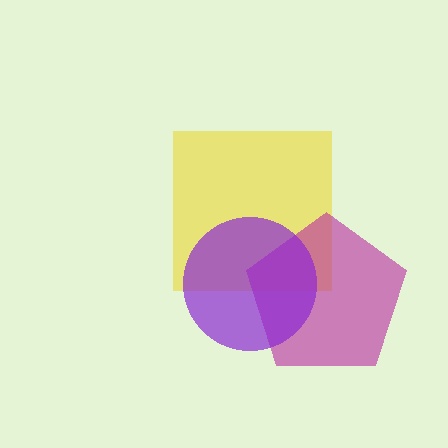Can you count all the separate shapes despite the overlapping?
Yes, there are 3 separate shapes.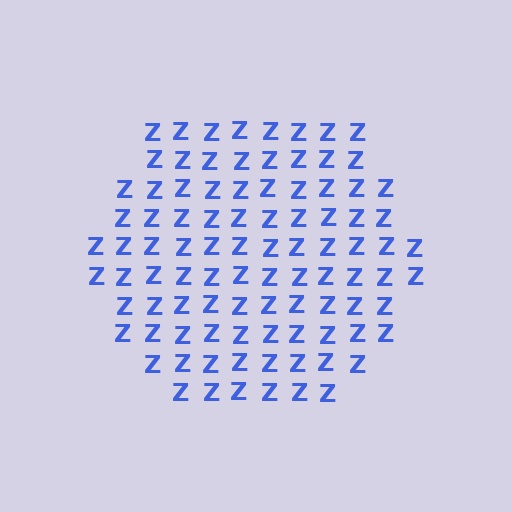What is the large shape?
The large shape is a hexagon.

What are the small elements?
The small elements are letter Z's.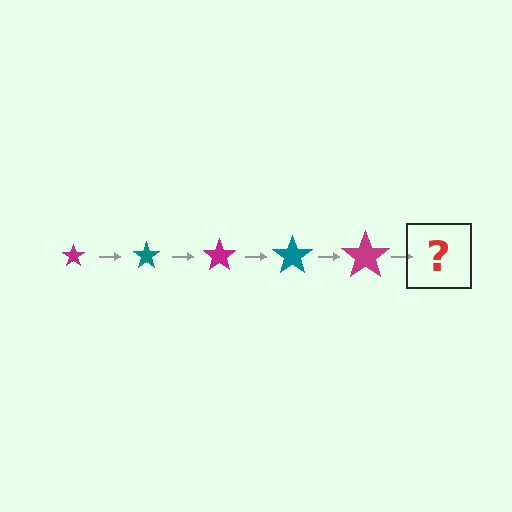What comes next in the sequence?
The next element should be a teal star, larger than the previous one.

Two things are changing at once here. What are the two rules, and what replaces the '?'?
The two rules are that the star grows larger each step and the color cycles through magenta and teal. The '?' should be a teal star, larger than the previous one.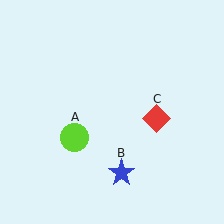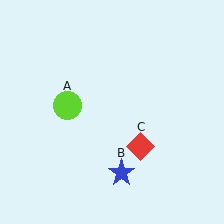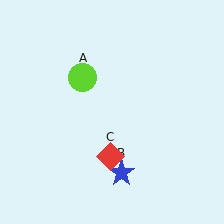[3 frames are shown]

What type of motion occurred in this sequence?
The lime circle (object A), red diamond (object C) rotated clockwise around the center of the scene.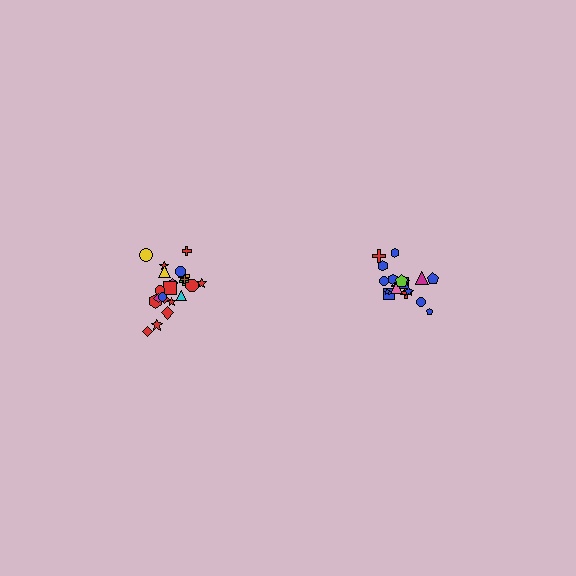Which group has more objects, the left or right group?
The left group.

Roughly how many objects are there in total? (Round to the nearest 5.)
Roughly 40 objects in total.